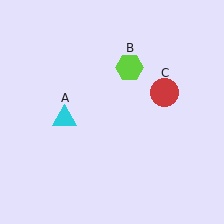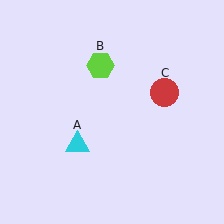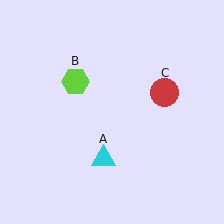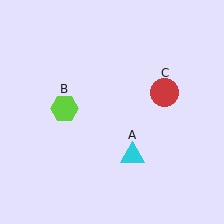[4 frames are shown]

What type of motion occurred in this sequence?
The cyan triangle (object A), lime hexagon (object B) rotated counterclockwise around the center of the scene.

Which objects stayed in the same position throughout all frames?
Red circle (object C) remained stationary.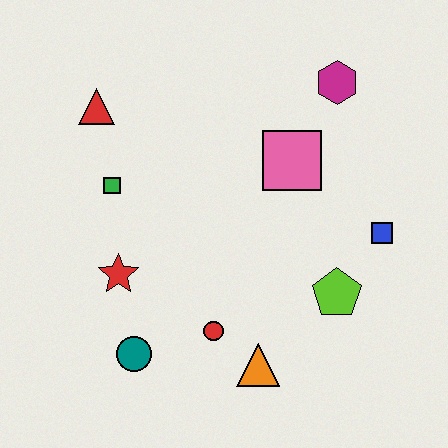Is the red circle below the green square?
Yes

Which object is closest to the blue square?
The lime pentagon is closest to the blue square.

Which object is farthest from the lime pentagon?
The red triangle is farthest from the lime pentagon.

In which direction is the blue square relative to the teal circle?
The blue square is to the right of the teal circle.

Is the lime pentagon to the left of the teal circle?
No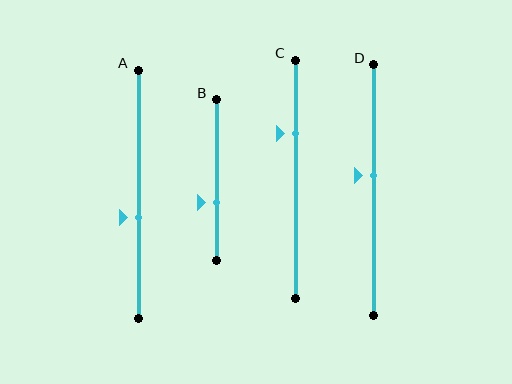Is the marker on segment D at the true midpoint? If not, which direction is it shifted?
No, the marker on segment D is shifted upward by about 6% of the segment length.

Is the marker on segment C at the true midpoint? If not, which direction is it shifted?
No, the marker on segment C is shifted upward by about 19% of the segment length.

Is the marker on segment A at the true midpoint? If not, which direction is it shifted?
No, the marker on segment A is shifted downward by about 9% of the segment length.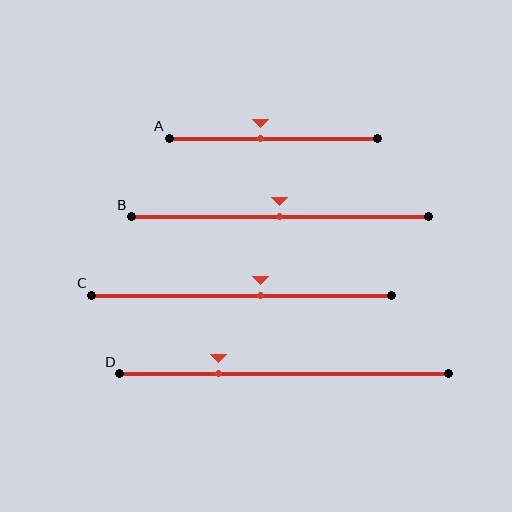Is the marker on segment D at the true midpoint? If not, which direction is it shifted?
No, the marker on segment D is shifted to the left by about 20% of the segment length.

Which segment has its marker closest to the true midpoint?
Segment B has its marker closest to the true midpoint.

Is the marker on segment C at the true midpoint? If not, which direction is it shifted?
No, the marker on segment C is shifted to the right by about 6% of the segment length.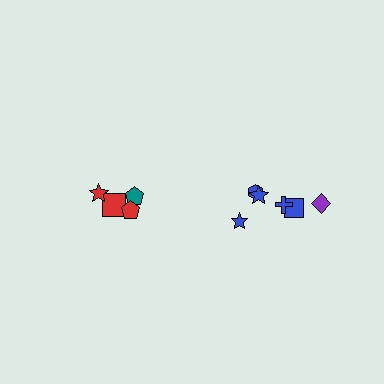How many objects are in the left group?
There are 4 objects.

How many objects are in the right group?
There are 6 objects.